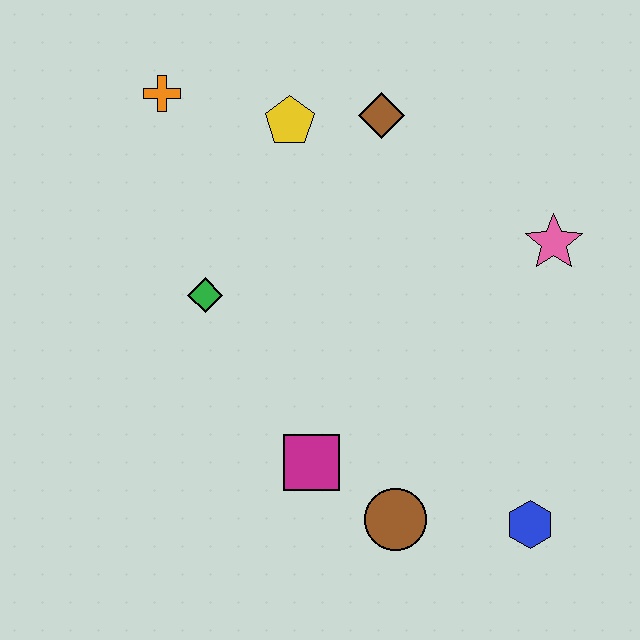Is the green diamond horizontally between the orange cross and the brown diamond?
Yes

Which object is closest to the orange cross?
The yellow pentagon is closest to the orange cross.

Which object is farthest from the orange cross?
The blue hexagon is farthest from the orange cross.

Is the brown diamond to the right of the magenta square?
Yes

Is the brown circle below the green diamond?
Yes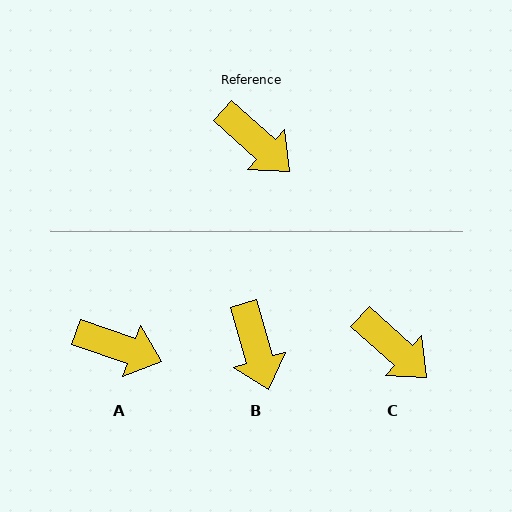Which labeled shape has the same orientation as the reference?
C.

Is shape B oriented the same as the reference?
No, it is off by about 31 degrees.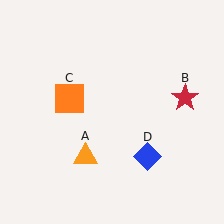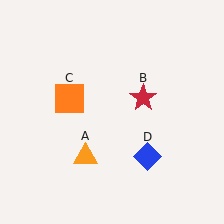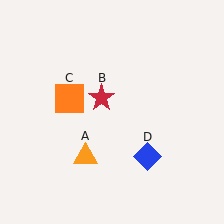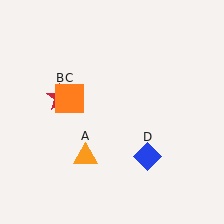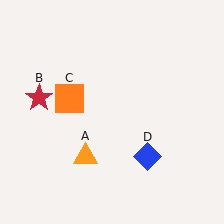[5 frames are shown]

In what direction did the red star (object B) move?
The red star (object B) moved left.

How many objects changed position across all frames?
1 object changed position: red star (object B).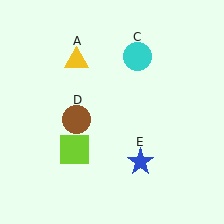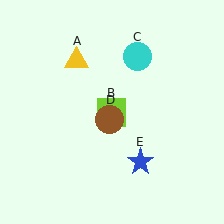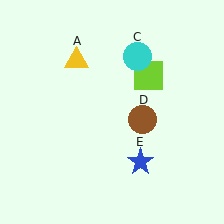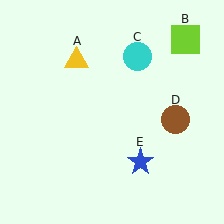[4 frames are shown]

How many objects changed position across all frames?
2 objects changed position: lime square (object B), brown circle (object D).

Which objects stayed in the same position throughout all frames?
Yellow triangle (object A) and cyan circle (object C) and blue star (object E) remained stationary.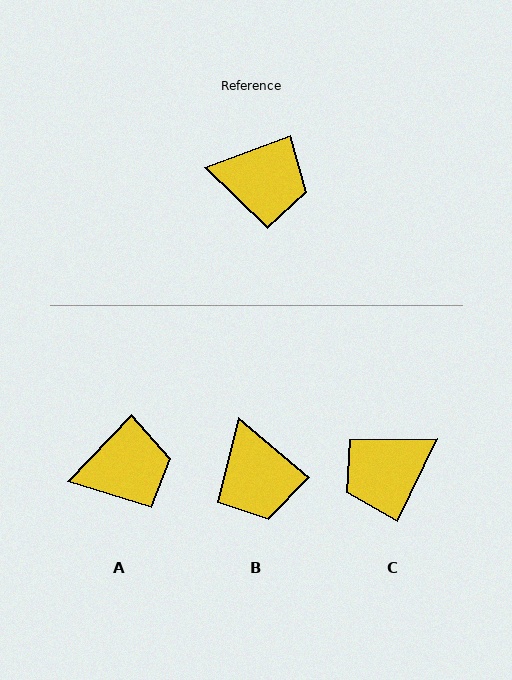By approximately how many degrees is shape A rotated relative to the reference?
Approximately 27 degrees counter-clockwise.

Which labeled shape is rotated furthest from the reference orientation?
C, about 136 degrees away.